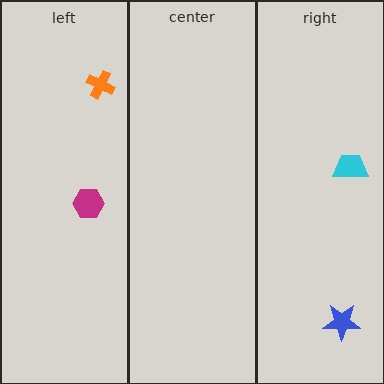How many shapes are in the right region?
2.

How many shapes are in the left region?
2.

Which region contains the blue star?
The right region.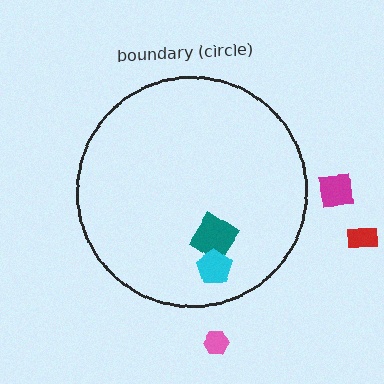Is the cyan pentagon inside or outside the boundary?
Inside.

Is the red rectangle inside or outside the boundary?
Outside.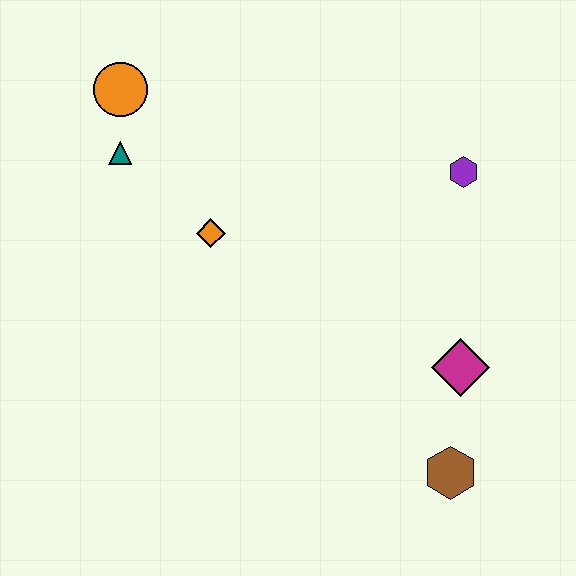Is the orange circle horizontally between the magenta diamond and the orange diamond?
No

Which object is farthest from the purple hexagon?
The orange circle is farthest from the purple hexagon.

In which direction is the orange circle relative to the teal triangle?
The orange circle is above the teal triangle.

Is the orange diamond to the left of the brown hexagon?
Yes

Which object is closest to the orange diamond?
The teal triangle is closest to the orange diamond.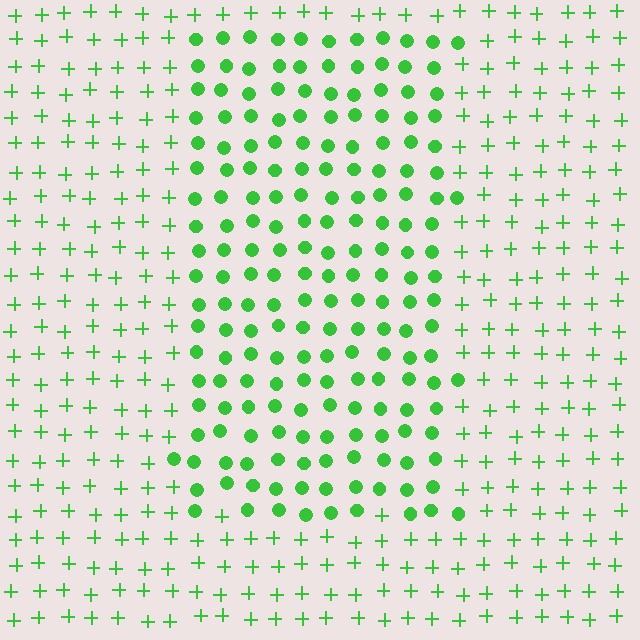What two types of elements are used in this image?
The image uses circles inside the rectangle region and plus signs outside it.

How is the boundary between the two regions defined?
The boundary is defined by a change in element shape: circles inside vs. plus signs outside. All elements share the same color and spacing.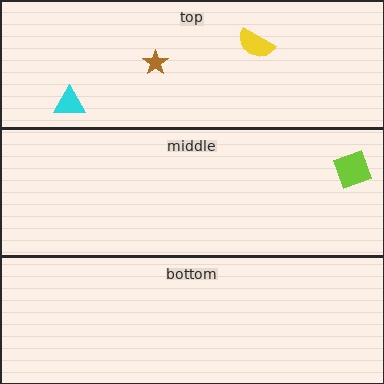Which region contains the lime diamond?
The middle region.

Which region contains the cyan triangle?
The top region.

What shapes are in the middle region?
The lime diamond.